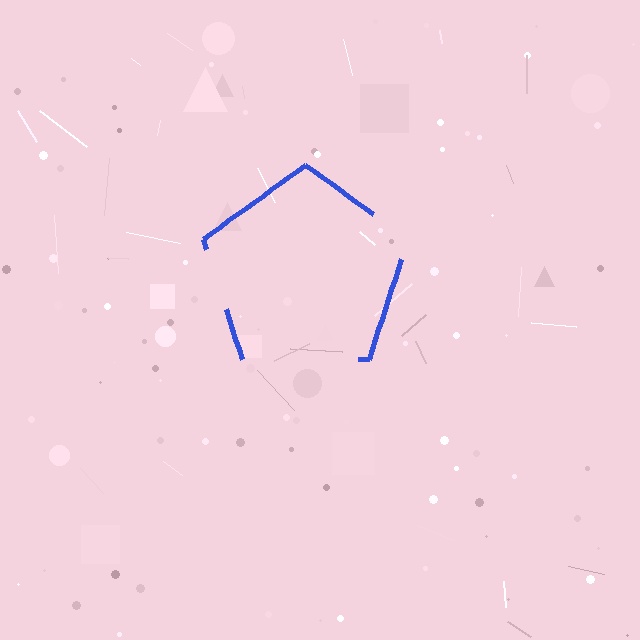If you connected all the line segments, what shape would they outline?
They would outline a pentagon.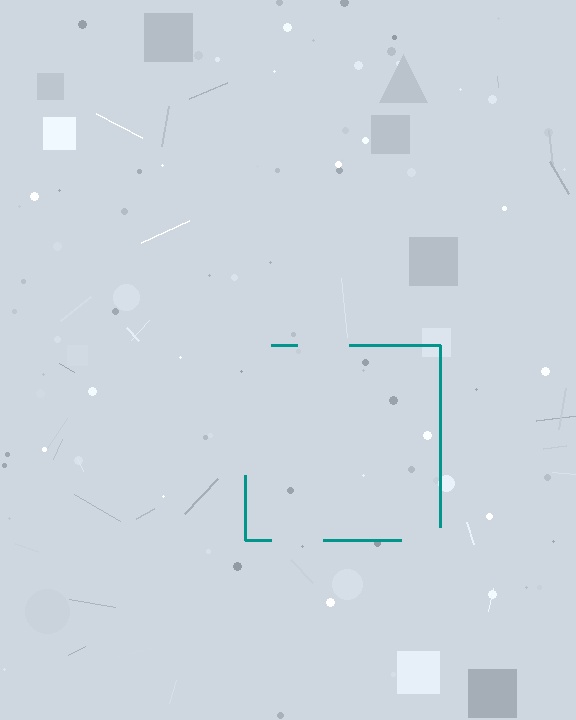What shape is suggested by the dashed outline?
The dashed outline suggests a square.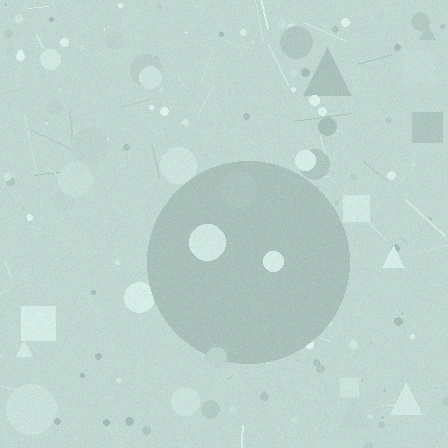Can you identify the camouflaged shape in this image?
The camouflaged shape is a circle.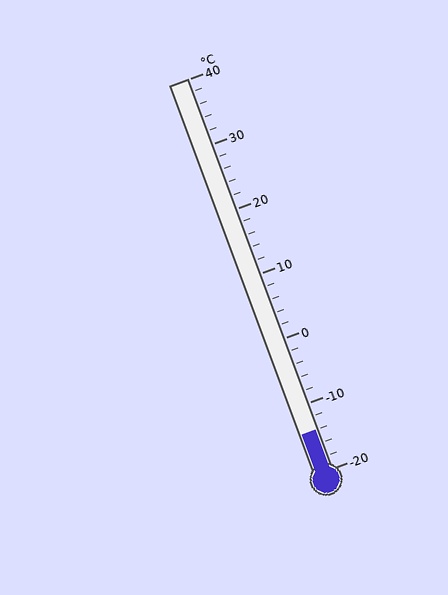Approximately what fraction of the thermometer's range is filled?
The thermometer is filled to approximately 10% of its range.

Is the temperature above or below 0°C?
The temperature is below 0°C.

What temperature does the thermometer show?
The thermometer shows approximately -14°C.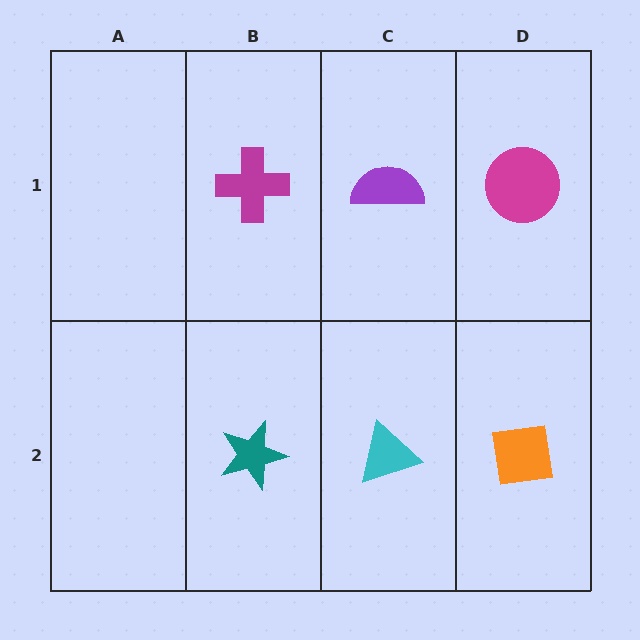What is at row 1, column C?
A purple semicircle.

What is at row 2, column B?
A teal star.